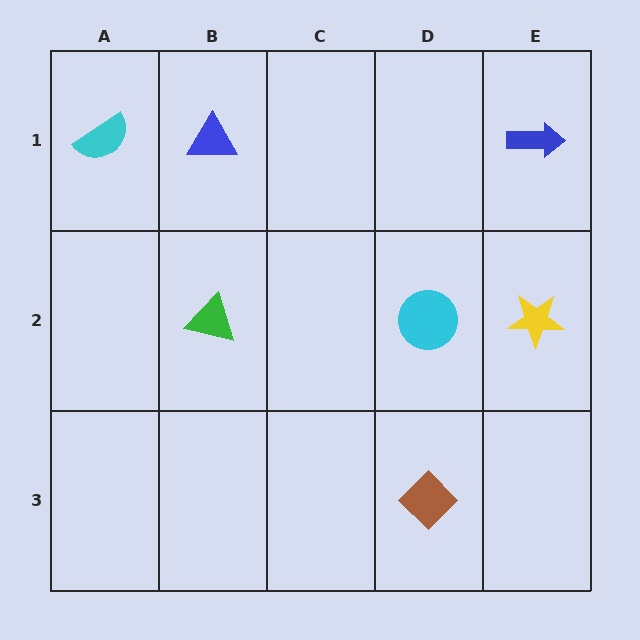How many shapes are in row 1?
3 shapes.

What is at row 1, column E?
A blue arrow.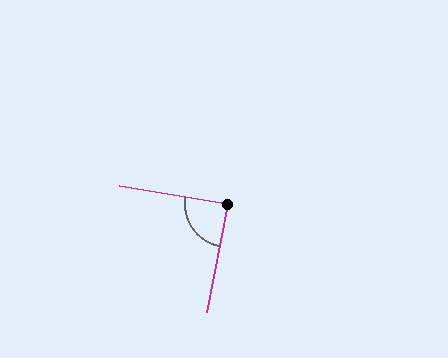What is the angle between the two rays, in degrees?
Approximately 88 degrees.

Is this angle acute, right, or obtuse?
It is approximately a right angle.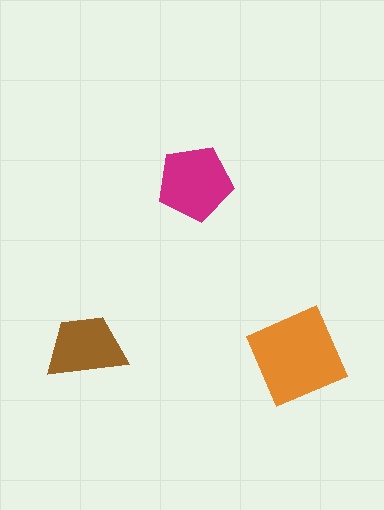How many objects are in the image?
There are 3 objects in the image.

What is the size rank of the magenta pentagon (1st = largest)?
2nd.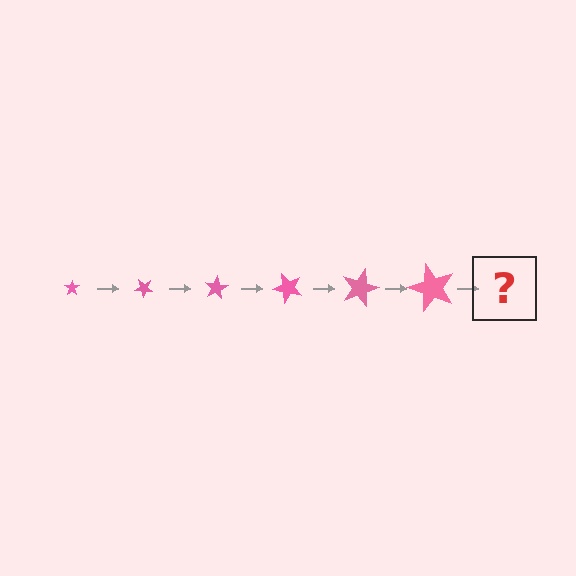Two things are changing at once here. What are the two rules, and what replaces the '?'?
The two rules are that the star grows larger each step and it rotates 40 degrees each step. The '?' should be a star, larger than the previous one and rotated 240 degrees from the start.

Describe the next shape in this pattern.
It should be a star, larger than the previous one and rotated 240 degrees from the start.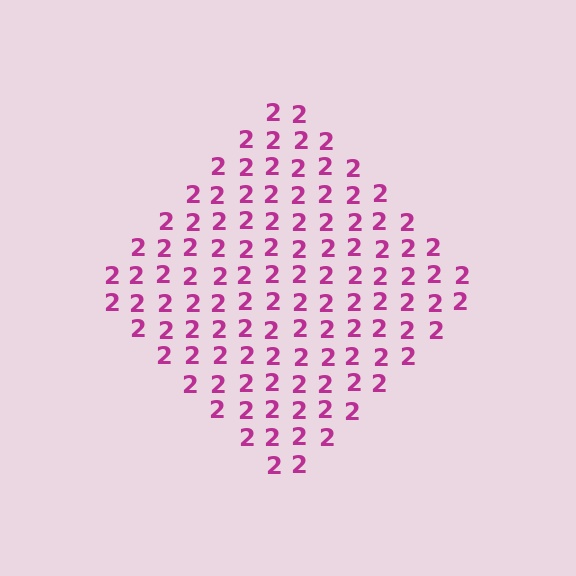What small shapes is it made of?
It is made of small digit 2's.